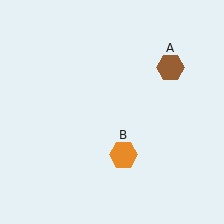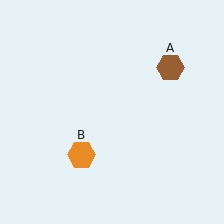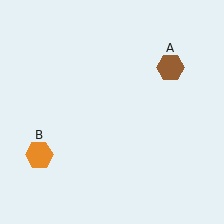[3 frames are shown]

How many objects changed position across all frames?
1 object changed position: orange hexagon (object B).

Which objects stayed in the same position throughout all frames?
Brown hexagon (object A) remained stationary.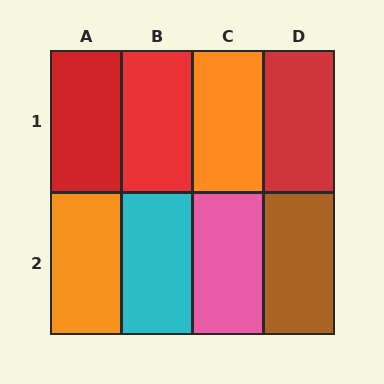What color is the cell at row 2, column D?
Brown.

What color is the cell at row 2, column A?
Orange.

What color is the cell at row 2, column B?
Cyan.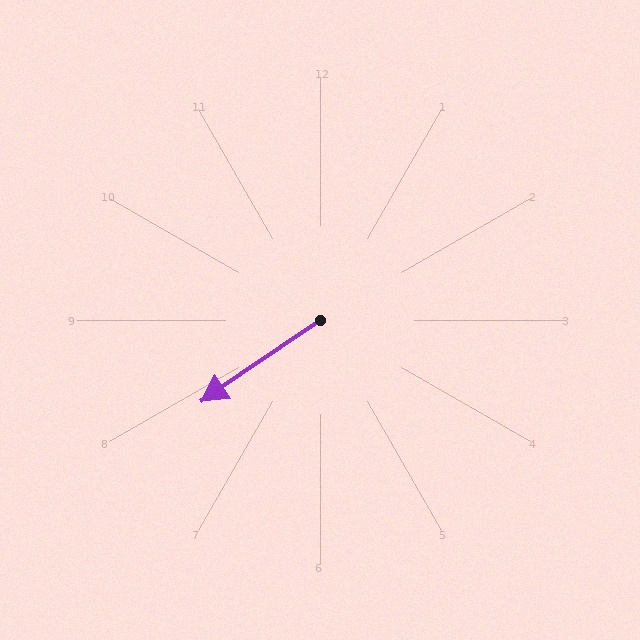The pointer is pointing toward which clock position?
Roughly 8 o'clock.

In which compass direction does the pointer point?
Southwest.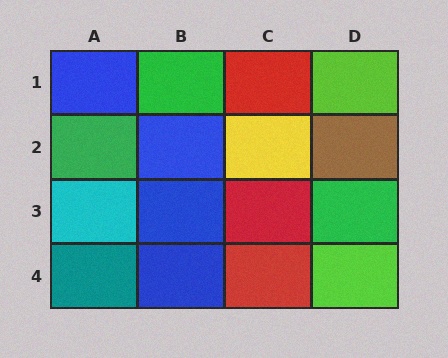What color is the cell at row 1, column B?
Green.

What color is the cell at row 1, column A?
Blue.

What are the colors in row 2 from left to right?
Green, blue, yellow, brown.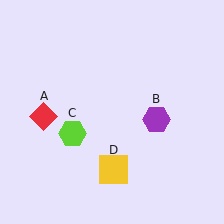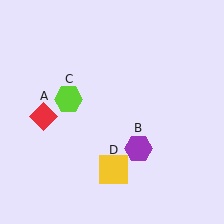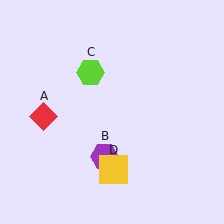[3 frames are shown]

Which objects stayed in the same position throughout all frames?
Red diamond (object A) and yellow square (object D) remained stationary.